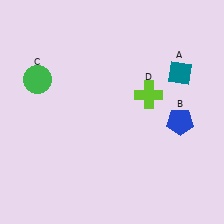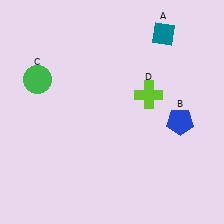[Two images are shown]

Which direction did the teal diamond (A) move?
The teal diamond (A) moved up.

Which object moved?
The teal diamond (A) moved up.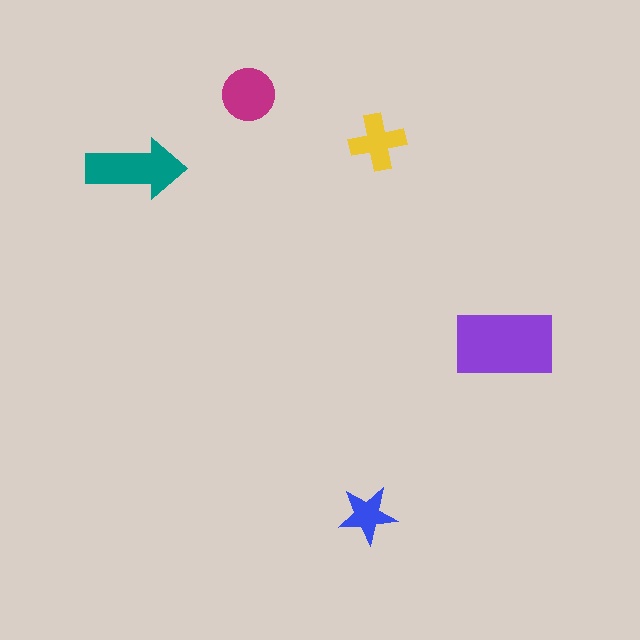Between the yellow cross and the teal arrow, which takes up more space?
The teal arrow.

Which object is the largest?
The purple rectangle.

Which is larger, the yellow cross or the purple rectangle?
The purple rectangle.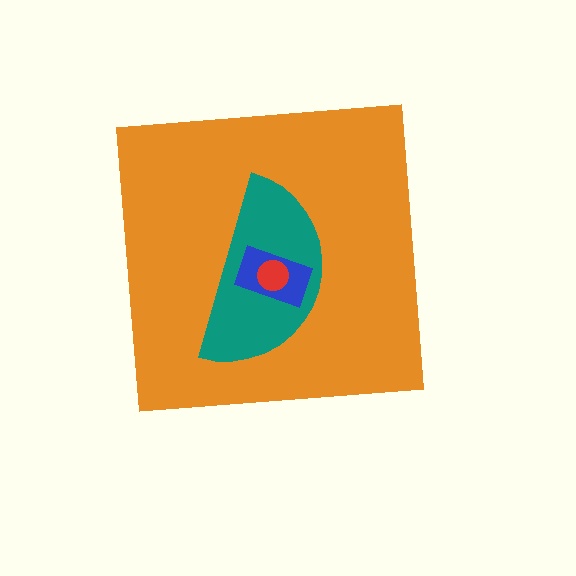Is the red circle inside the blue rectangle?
Yes.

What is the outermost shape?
The orange square.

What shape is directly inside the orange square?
The teal semicircle.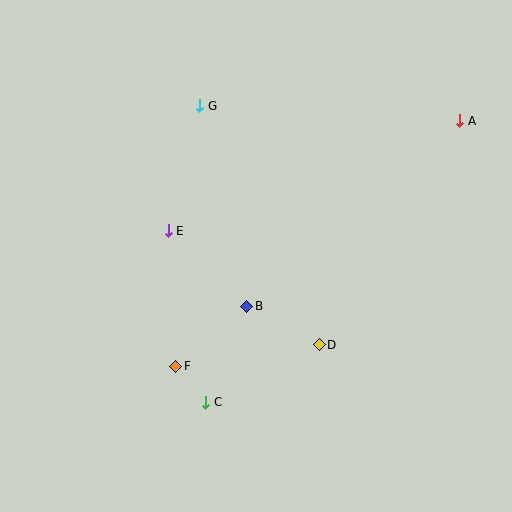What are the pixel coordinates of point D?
Point D is at (319, 345).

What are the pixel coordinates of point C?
Point C is at (206, 402).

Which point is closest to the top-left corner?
Point G is closest to the top-left corner.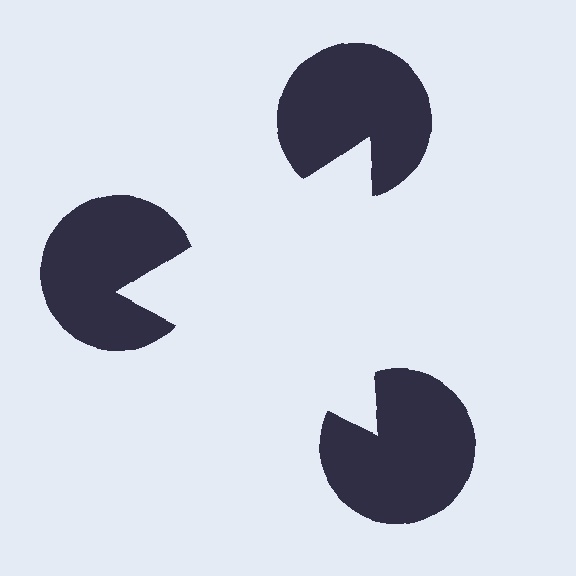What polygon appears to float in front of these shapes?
An illusory triangle — its edges are inferred from the aligned wedge cuts in the pac-man discs, not physically drawn.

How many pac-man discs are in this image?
There are 3 — one at each vertex of the illusory triangle.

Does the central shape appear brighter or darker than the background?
It typically appears slightly brighter than the background, even though no actual brightness change is drawn.